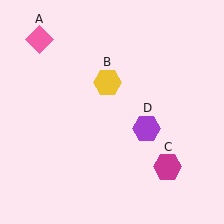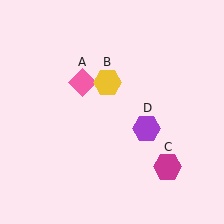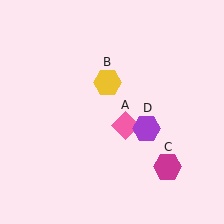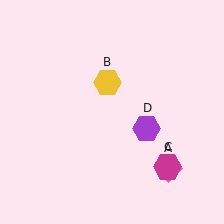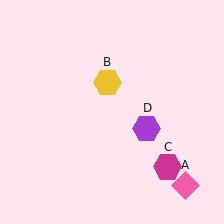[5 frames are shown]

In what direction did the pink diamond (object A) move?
The pink diamond (object A) moved down and to the right.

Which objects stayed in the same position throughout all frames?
Yellow hexagon (object B) and magenta hexagon (object C) and purple hexagon (object D) remained stationary.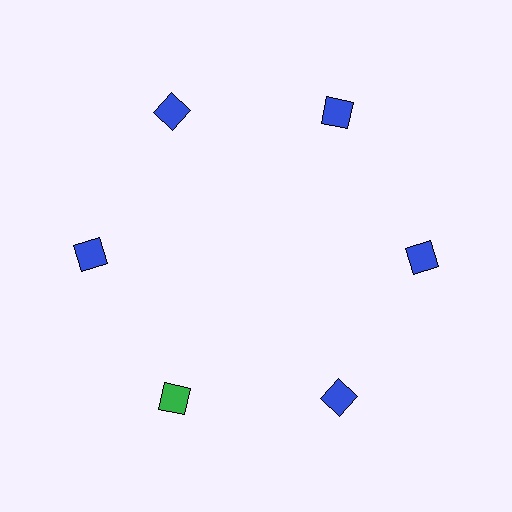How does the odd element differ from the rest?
It has a different color: green instead of blue.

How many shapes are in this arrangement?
There are 6 shapes arranged in a ring pattern.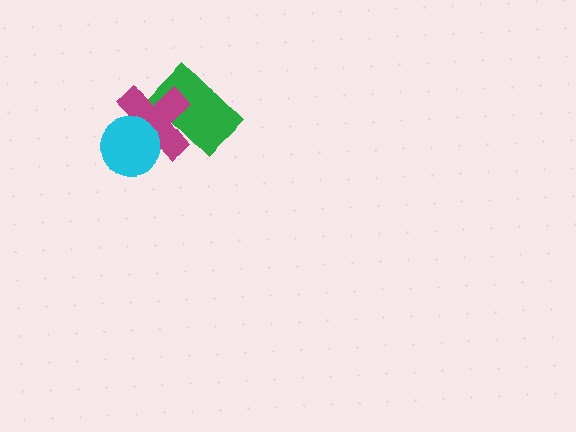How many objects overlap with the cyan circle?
1 object overlaps with the cyan circle.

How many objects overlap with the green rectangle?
1 object overlaps with the green rectangle.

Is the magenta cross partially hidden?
Yes, it is partially covered by another shape.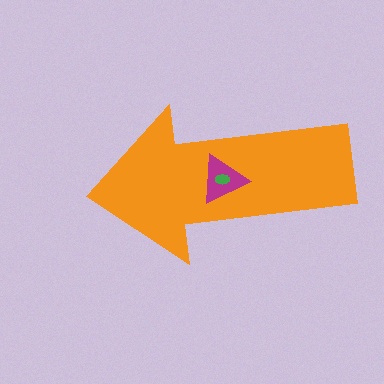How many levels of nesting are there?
3.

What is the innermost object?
The green ellipse.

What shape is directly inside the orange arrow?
The magenta triangle.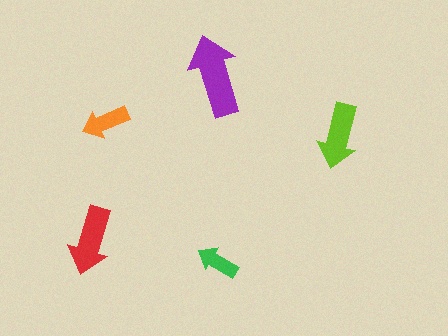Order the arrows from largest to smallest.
the purple one, the red one, the lime one, the orange one, the green one.